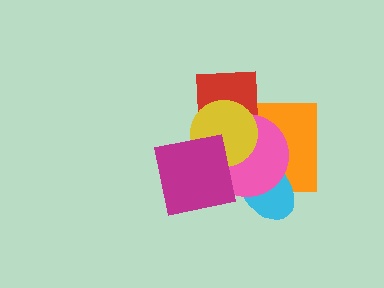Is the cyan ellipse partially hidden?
Yes, it is partially covered by another shape.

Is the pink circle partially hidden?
Yes, it is partially covered by another shape.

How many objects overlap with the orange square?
4 objects overlap with the orange square.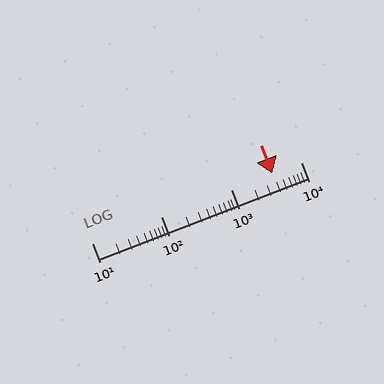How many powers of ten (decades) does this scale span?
The scale spans 3 decades, from 10 to 10000.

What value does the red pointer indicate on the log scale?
The pointer indicates approximately 3900.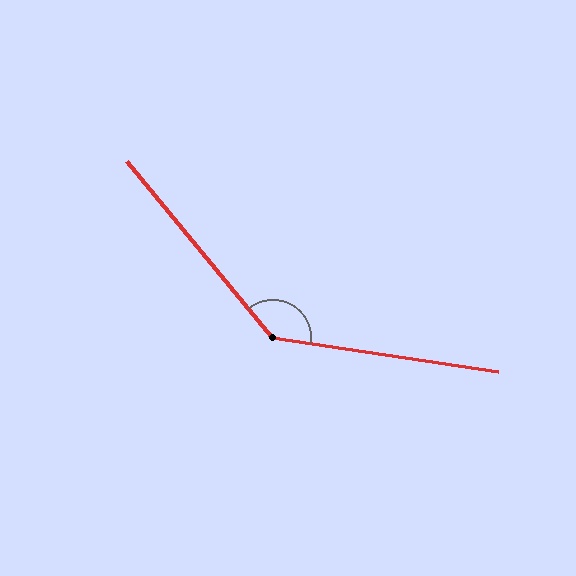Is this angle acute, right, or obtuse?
It is obtuse.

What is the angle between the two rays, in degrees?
Approximately 138 degrees.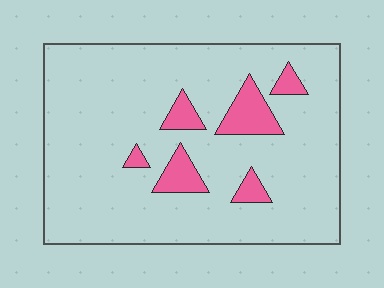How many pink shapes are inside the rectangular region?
6.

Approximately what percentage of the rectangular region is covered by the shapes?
Approximately 10%.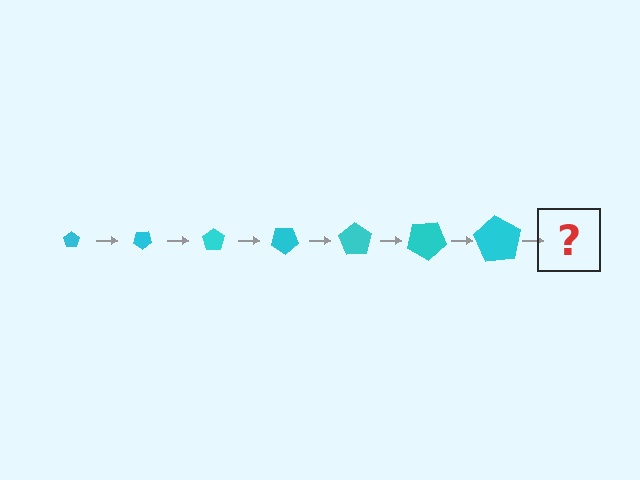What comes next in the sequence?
The next element should be a pentagon, larger than the previous one and rotated 245 degrees from the start.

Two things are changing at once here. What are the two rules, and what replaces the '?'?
The two rules are that the pentagon grows larger each step and it rotates 35 degrees each step. The '?' should be a pentagon, larger than the previous one and rotated 245 degrees from the start.